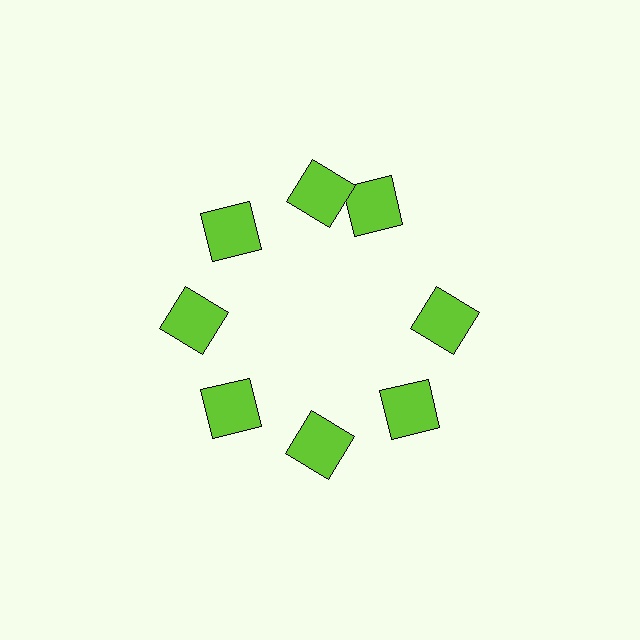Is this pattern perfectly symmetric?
No. The 8 lime squares are arranged in a ring, but one element near the 2 o'clock position is rotated out of alignment along the ring, breaking the 8-fold rotational symmetry.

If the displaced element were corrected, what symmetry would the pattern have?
It would have 8-fold rotational symmetry — the pattern would map onto itself every 45 degrees.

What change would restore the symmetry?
The symmetry would be restored by rotating it back into even spacing with its neighbors so that all 8 squares sit at equal angles and equal distance from the center.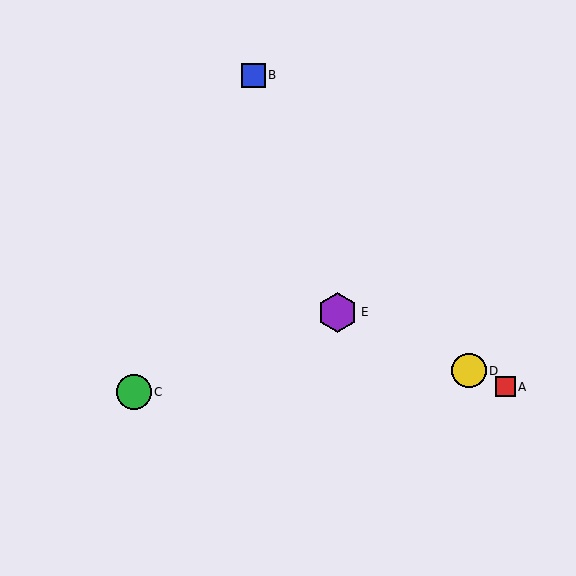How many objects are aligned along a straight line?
3 objects (A, D, E) are aligned along a straight line.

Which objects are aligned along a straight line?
Objects A, D, E are aligned along a straight line.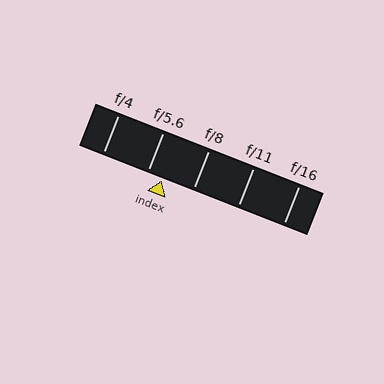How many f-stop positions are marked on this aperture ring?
There are 5 f-stop positions marked.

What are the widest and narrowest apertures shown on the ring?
The widest aperture shown is f/4 and the narrowest is f/16.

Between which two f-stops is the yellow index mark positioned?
The index mark is between f/5.6 and f/8.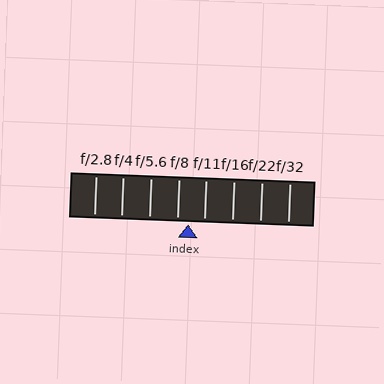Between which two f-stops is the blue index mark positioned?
The index mark is between f/8 and f/11.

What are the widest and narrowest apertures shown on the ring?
The widest aperture shown is f/2.8 and the narrowest is f/32.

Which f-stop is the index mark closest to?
The index mark is closest to f/8.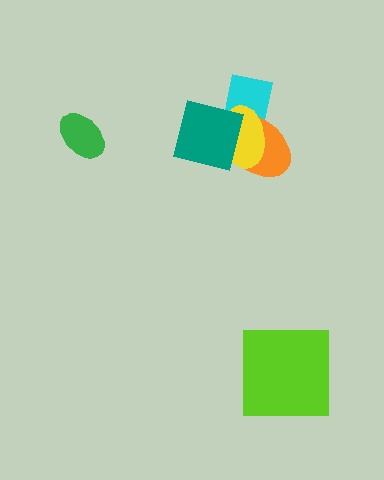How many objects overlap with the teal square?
3 objects overlap with the teal square.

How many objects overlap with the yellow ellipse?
3 objects overlap with the yellow ellipse.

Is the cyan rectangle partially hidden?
Yes, it is partially covered by another shape.